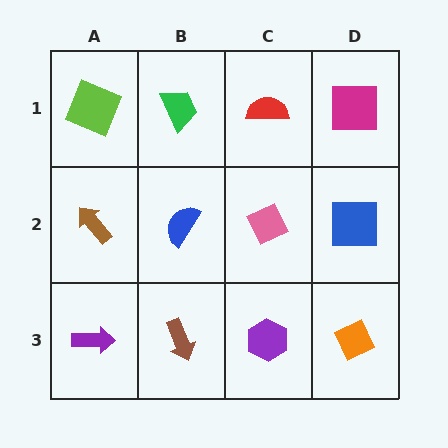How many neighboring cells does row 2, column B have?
4.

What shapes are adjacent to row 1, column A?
A brown arrow (row 2, column A), a green trapezoid (row 1, column B).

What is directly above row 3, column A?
A brown arrow.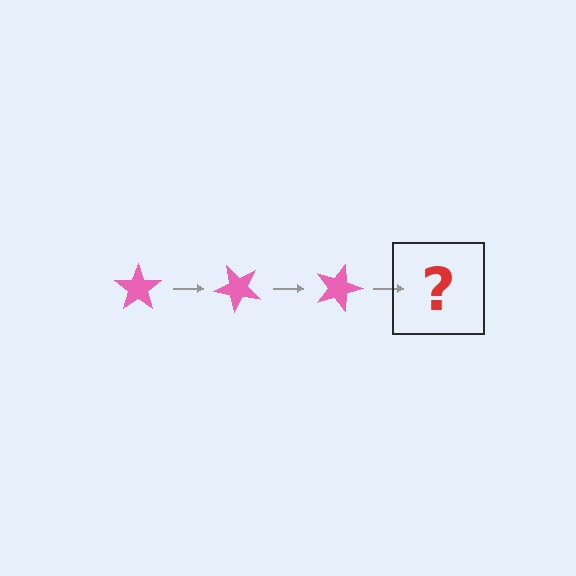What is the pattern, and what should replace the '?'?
The pattern is that the star rotates 45 degrees each step. The '?' should be a pink star rotated 135 degrees.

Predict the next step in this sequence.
The next step is a pink star rotated 135 degrees.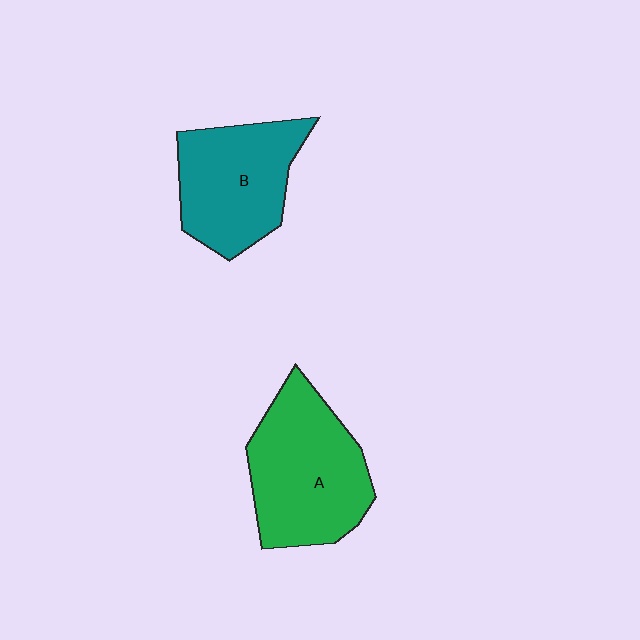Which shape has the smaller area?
Shape B (teal).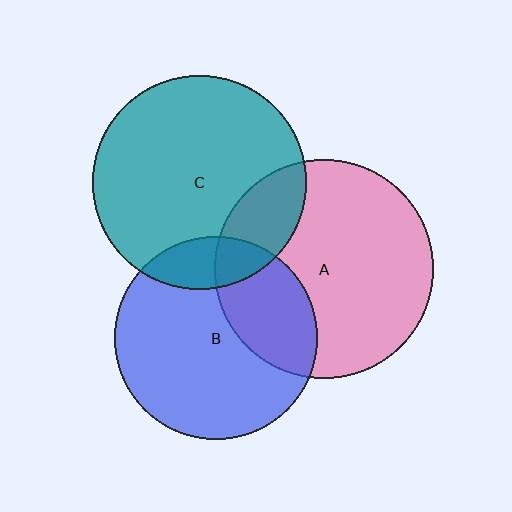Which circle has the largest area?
Circle A (pink).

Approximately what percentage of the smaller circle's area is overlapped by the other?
Approximately 20%.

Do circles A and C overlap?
Yes.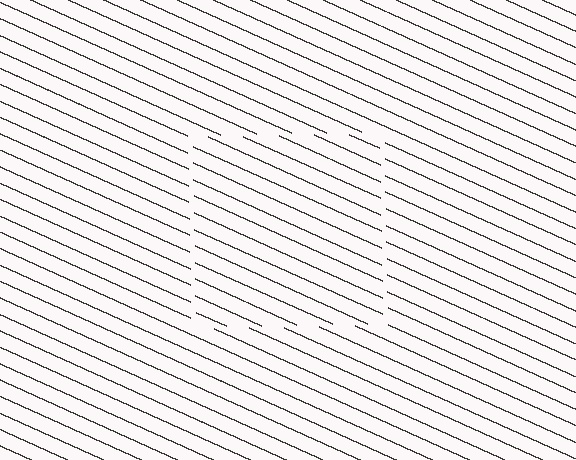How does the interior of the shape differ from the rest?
The interior of the shape contains the same grating, shifted by half a period — the contour is defined by the phase discontinuity where line-ends from the inner and outer gratings abut.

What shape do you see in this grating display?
An illusory square. The interior of the shape contains the same grating, shifted by half a period — the contour is defined by the phase discontinuity where line-ends from the inner and outer gratings abut.